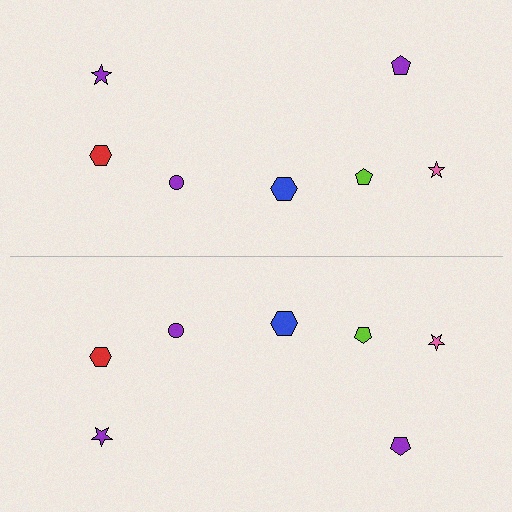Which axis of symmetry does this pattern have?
The pattern has a horizontal axis of symmetry running through the center of the image.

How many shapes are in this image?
There are 14 shapes in this image.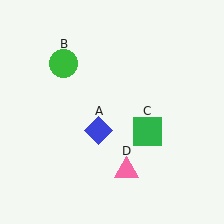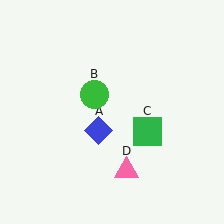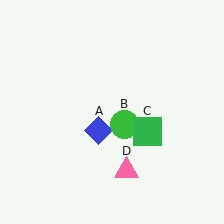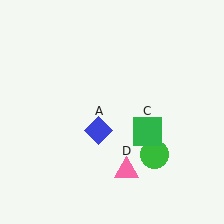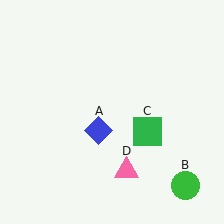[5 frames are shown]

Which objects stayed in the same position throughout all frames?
Blue diamond (object A) and green square (object C) and pink triangle (object D) remained stationary.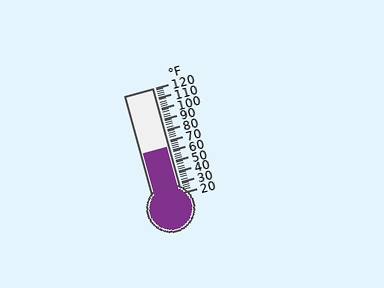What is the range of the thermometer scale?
The thermometer scale ranges from 20°F to 120°F.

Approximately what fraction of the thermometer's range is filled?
The thermometer is filled to approximately 45% of its range.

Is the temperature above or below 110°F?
The temperature is below 110°F.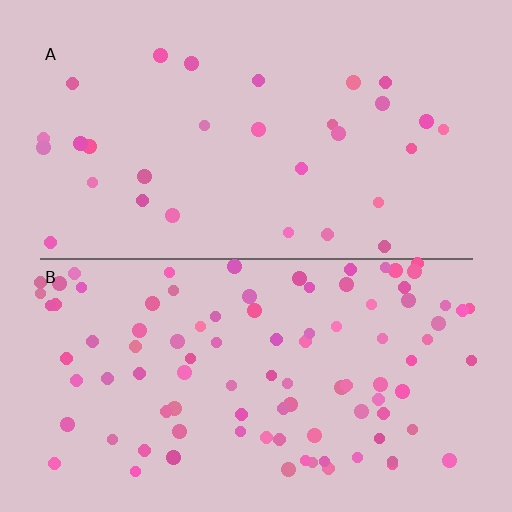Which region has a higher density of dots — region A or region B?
B (the bottom).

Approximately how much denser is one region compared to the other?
Approximately 3.1× — region B over region A.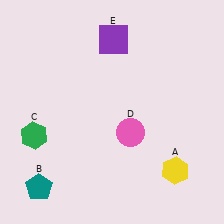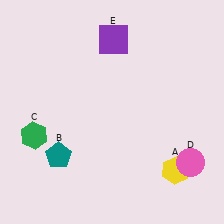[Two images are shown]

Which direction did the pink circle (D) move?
The pink circle (D) moved right.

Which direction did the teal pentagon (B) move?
The teal pentagon (B) moved up.